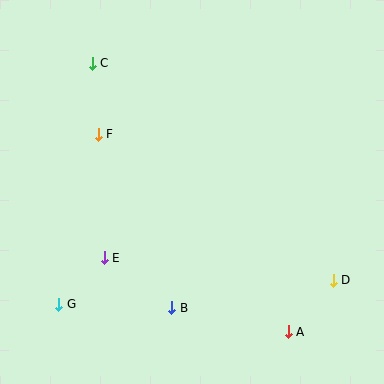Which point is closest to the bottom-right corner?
Point A is closest to the bottom-right corner.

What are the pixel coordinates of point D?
Point D is at (333, 280).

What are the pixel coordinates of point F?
Point F is at (98, 134).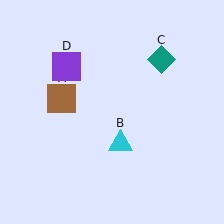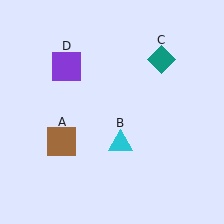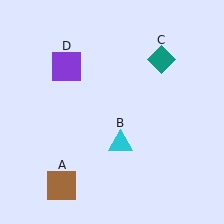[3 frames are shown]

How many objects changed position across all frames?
1 object changed position: brown square (object A).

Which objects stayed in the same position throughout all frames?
Cyan triangle (object B) and teal diamond (object C) and purple square (object D) remained stationary.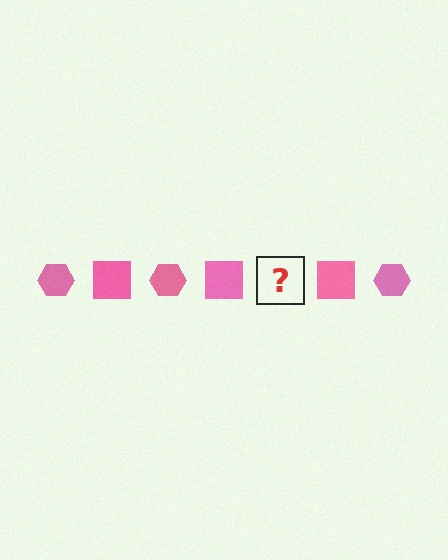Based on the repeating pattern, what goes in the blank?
The blank should be a pink hexagon.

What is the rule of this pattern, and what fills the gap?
The rule is that the pattern cycles through hexagon, square shapes in pink. The gap should be filled with a pink hexagon.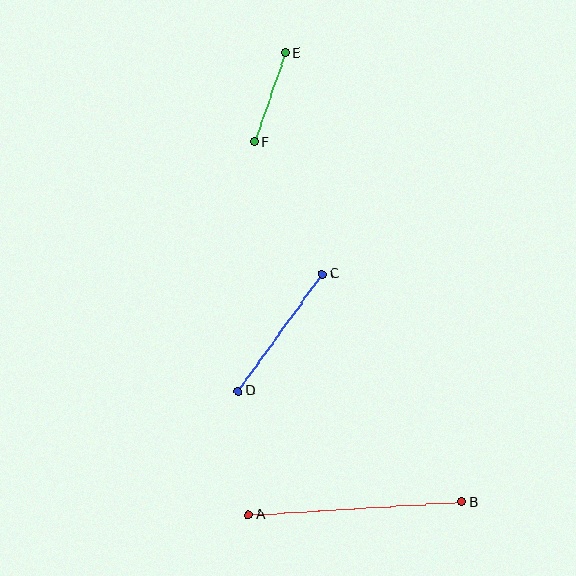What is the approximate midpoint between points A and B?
The midpoint is at approximately (355, 508) pixels.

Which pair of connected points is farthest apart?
Points A and B are farthest apart.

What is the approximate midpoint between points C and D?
The midpoint is at approximately (280, 332) pixels.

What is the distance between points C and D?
The distance is approximately 144 pixels.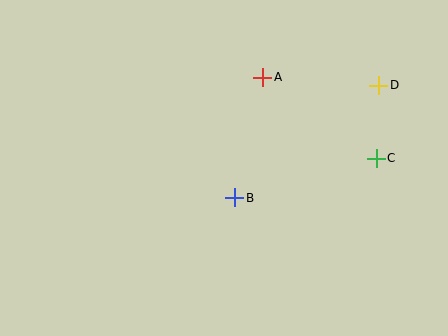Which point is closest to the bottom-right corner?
Point C is closest to the bottom-right corner.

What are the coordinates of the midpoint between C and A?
The midpoint between C and A is at (320, 118).